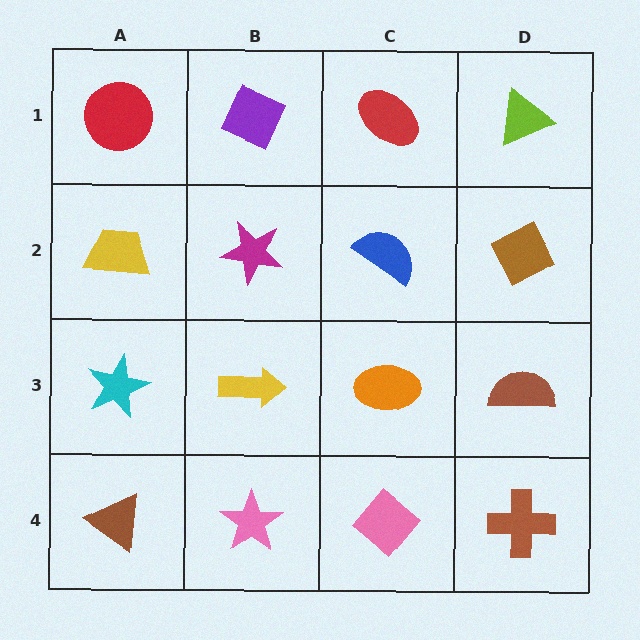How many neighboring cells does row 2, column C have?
4.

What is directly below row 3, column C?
A pink diamond.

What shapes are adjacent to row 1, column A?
A yellow trapezoid (row 2, column A), a purple diamond (row 1, column B).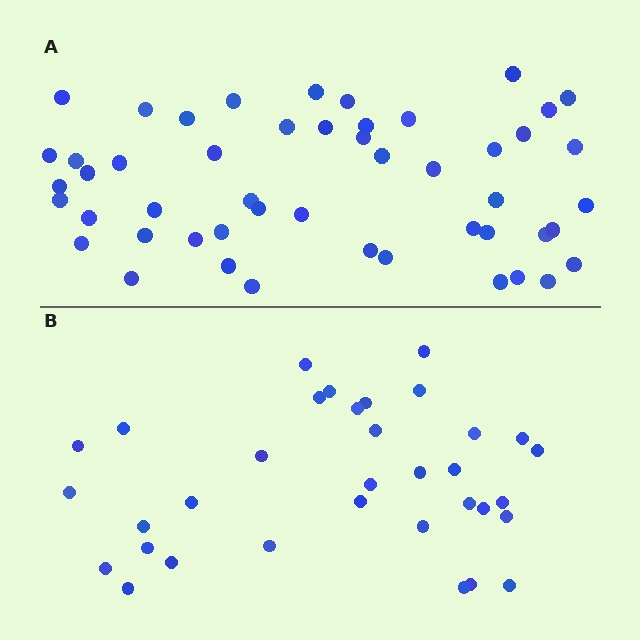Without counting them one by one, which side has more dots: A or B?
Region A (the top region) has more dots.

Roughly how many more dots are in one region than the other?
Region A has approximately 15 more dots than region B.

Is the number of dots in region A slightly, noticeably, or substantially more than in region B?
Region A has substantially more. The ratio is roughly 1.5 to 1.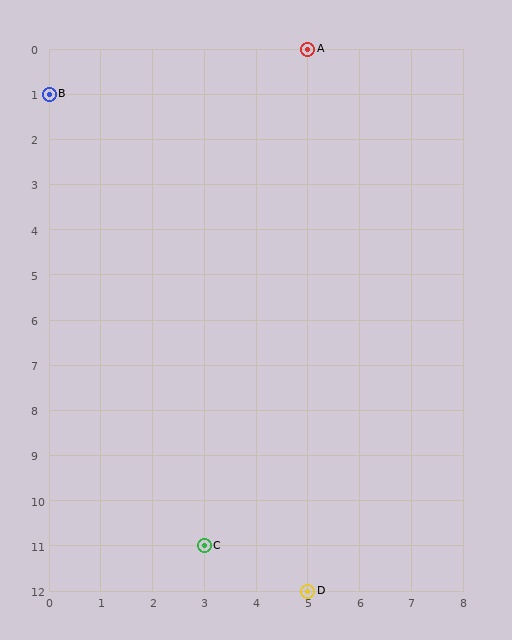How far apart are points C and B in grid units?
Points C and B are 3 columns and 10 rows apart (about 10.4 grid units diagonally).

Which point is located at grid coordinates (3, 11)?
Point C is at (3, 11).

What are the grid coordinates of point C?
Point C is at grid coordinates (3, 11).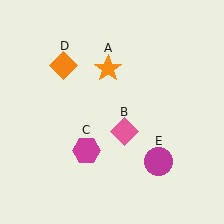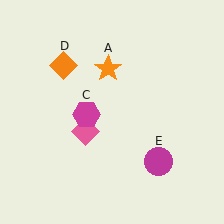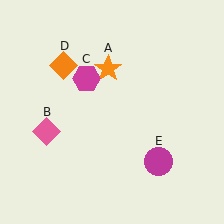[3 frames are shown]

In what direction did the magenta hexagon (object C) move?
The magenta hexagon (object C) moved up.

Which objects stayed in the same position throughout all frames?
Orange star (object A) and orange diamond (object D) and magenta circle (object E) remained stationary.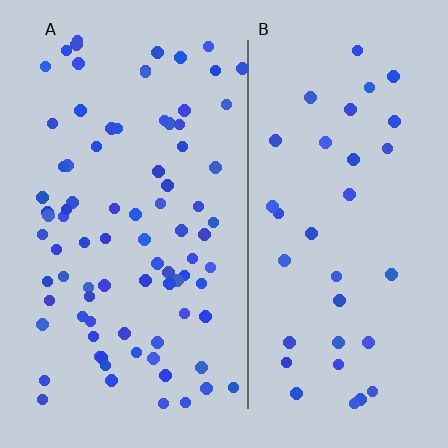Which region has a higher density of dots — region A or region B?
A (the left).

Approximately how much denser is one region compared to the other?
Approximately 2.4× — region A over region B.